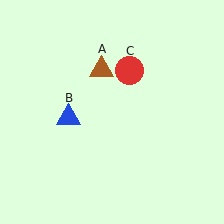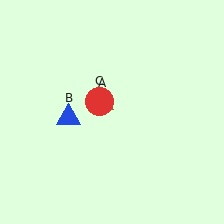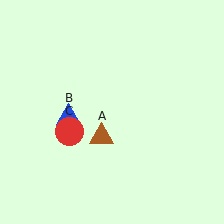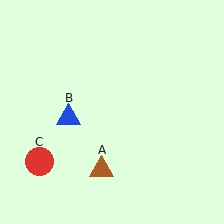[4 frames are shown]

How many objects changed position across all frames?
2 objects changed position: brown triangle (object A), red circle (object C).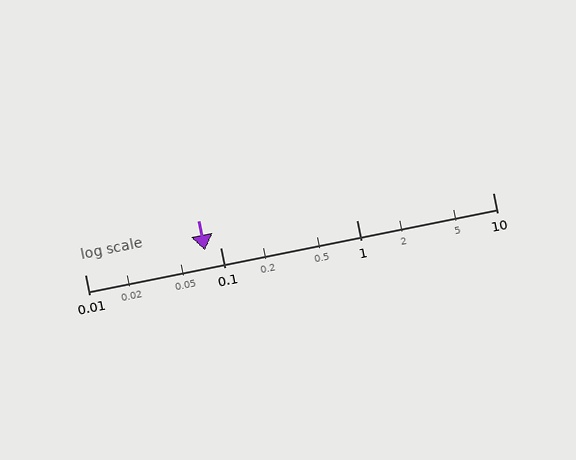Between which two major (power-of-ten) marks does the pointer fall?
The pointer is between 0.01 and 0.1.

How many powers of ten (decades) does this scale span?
The scale spans 3 decades, from 0.01 to 10.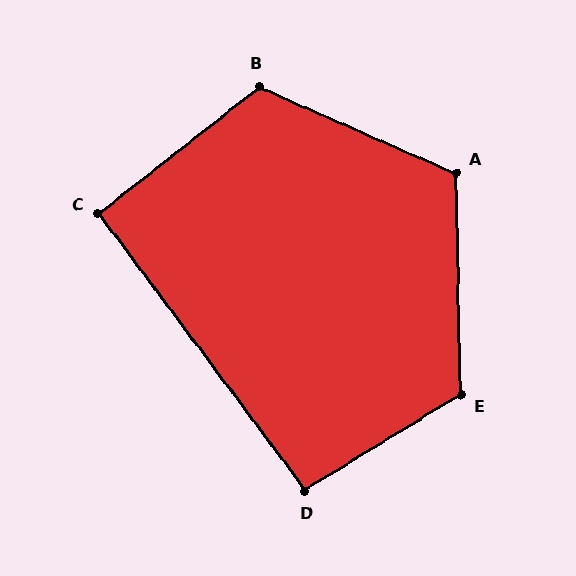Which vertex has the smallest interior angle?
C, at approximately 92 degrees.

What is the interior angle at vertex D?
Approximately 95 degrees (obtuse).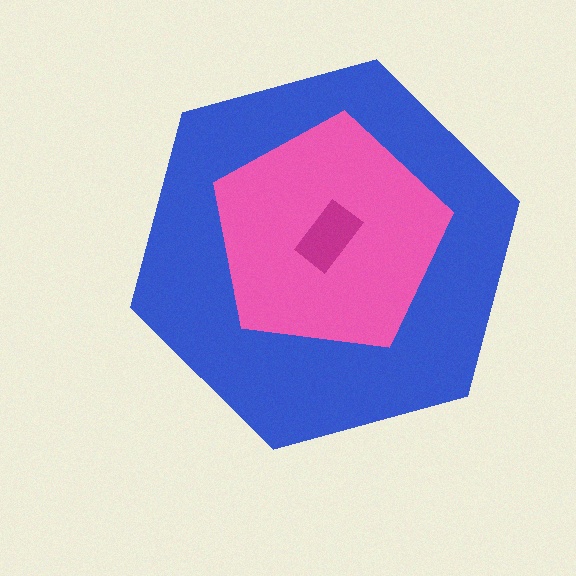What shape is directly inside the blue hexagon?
The pink pentagon.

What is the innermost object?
The magenta rectangle.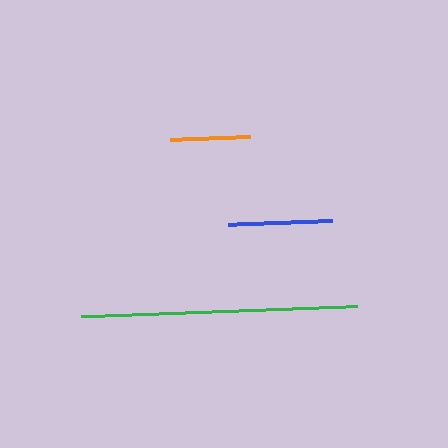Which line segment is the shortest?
The orange line is the shortest at approximately 80 pixels.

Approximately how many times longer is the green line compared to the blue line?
The green line is approximately 2.6 times the length of the blue line.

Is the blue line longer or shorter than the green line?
The green line is longer than the blue line.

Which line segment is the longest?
The green line is the longest at approximately 276 pixels.